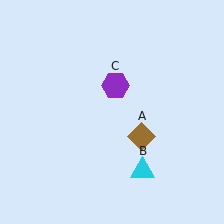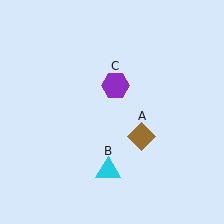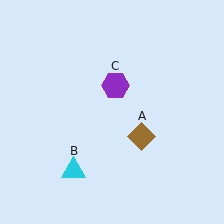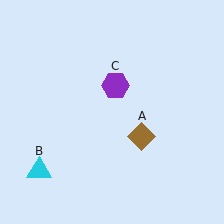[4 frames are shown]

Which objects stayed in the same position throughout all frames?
Brown diamond (object A) and purple hexagon (object C) remained stationary.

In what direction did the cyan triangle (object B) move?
The cyan triangle (object B) moved left.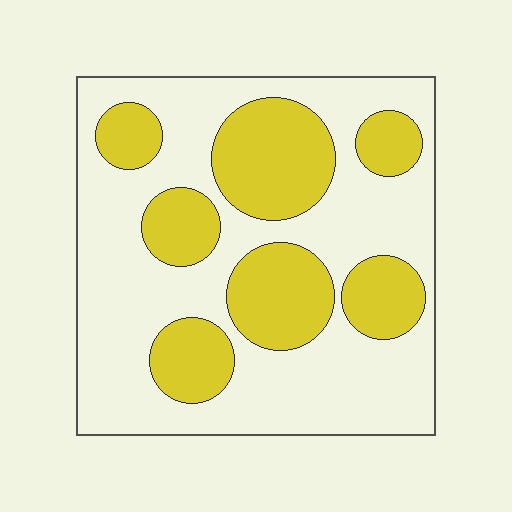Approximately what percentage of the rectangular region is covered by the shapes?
Approximately 35%.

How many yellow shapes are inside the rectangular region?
7.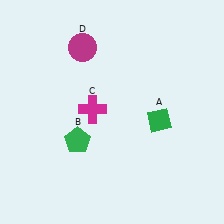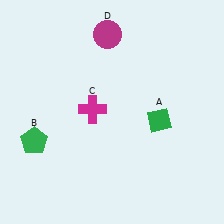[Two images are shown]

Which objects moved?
The objects that moved are: the green pentagon (B), the magenta circle (D).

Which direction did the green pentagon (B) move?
The green pentagon (B) moved left.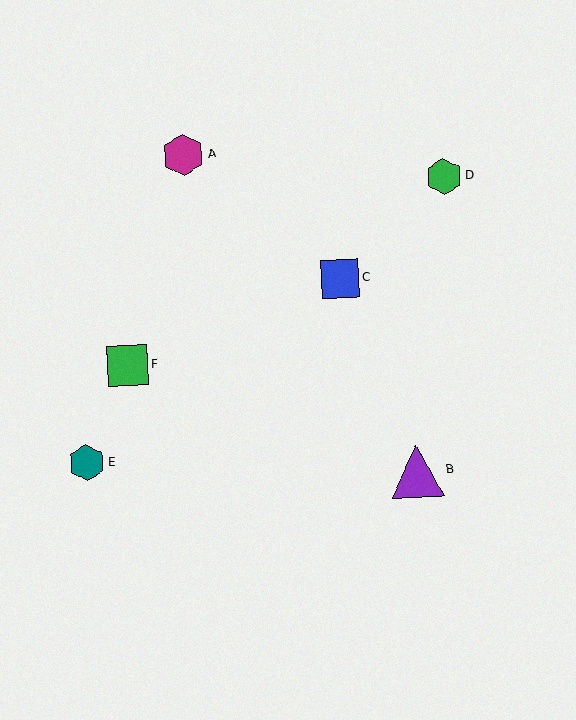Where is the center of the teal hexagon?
The center of the teal hexagon is at (87, 463).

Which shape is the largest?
The purple triangle (labeled B) is the largest.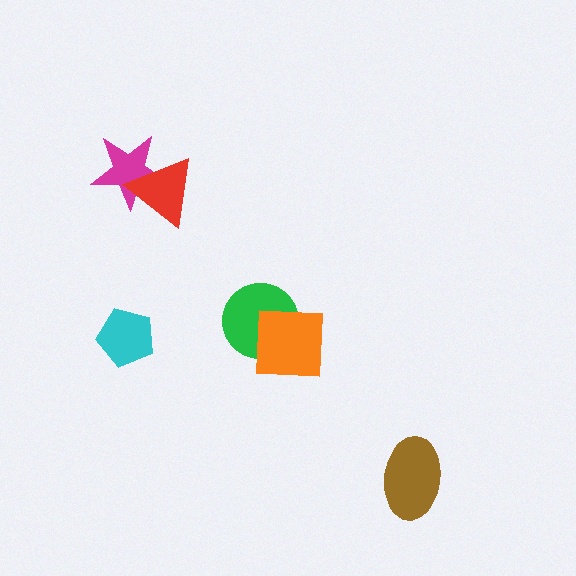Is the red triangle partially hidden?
No, no other shape covers it.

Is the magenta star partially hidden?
Yes, it is partially covered by another shape.